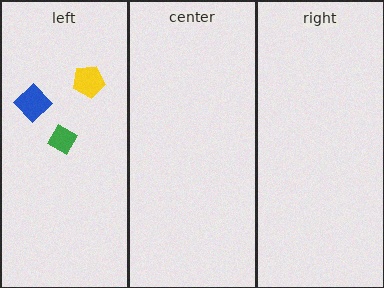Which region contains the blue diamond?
The left region.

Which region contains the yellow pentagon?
The left region.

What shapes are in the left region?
The yellow pentagon, the blue diamond, the green diamond.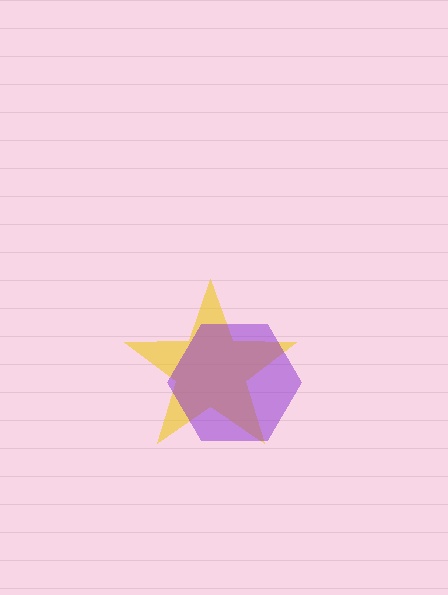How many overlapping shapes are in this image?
There are 2 overlapping shapes in the image.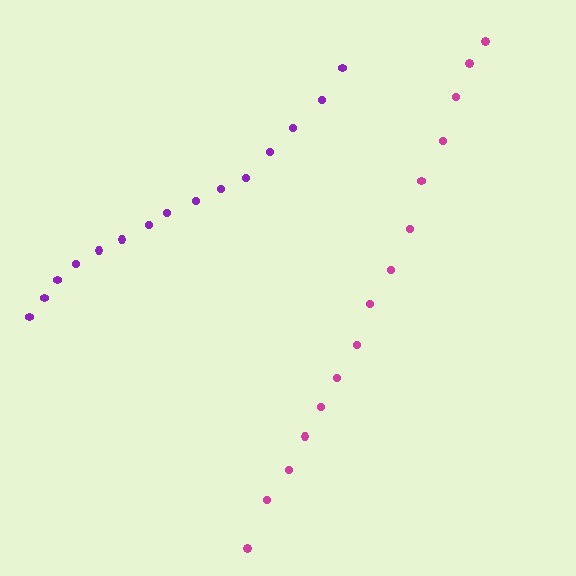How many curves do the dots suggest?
There are 2 distinct paths.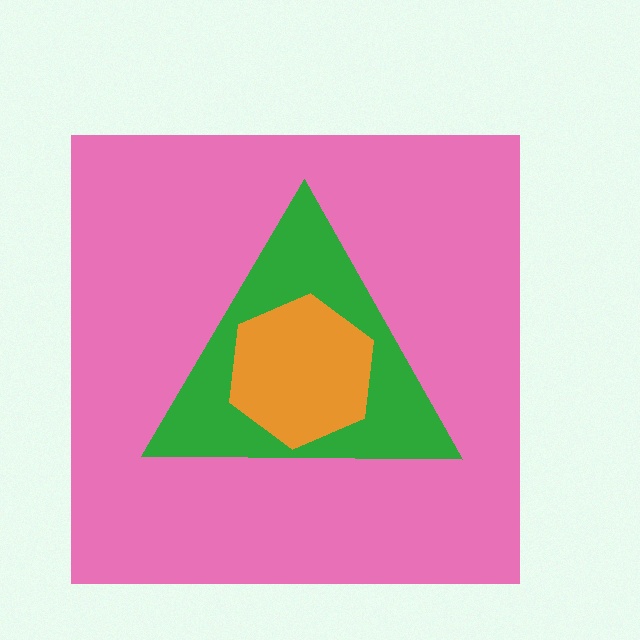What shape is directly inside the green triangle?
The orange hexagon.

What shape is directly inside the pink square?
The green triangle.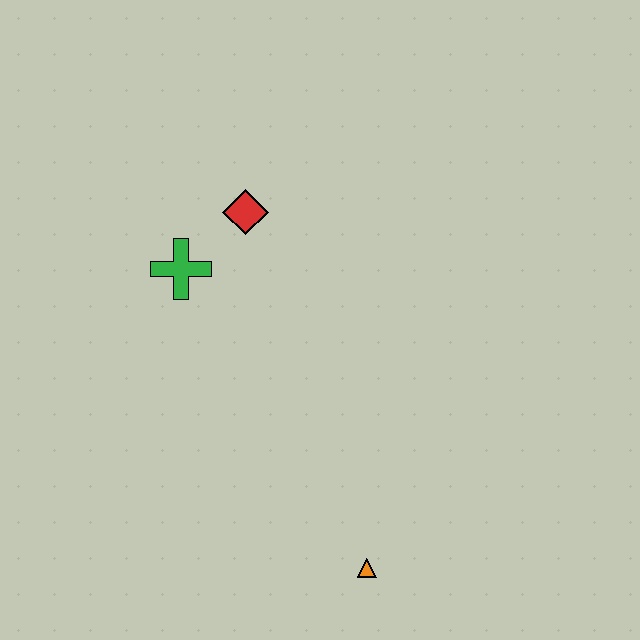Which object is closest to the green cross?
The red diamond is closest to the green cross.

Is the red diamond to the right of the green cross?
Yes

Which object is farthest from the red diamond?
The orange triangle is farthest from the red diamond.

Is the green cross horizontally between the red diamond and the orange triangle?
No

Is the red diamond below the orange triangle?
No